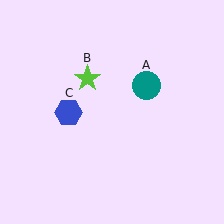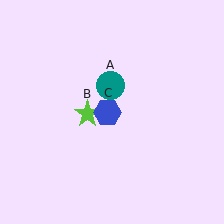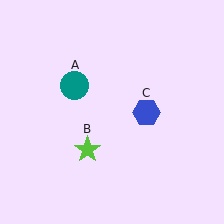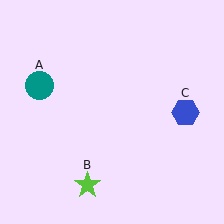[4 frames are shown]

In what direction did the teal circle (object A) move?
The teal circle (object A) moved left.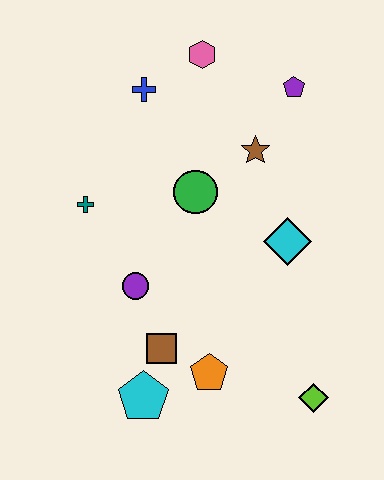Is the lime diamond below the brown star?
Yes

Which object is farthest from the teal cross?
The lime diamond is farthest from the teal cross.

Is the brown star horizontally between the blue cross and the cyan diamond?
Yes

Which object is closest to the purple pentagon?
The brown star is closest to the purple pentagon.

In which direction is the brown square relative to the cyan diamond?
The brown square is to the left of the cyan diamond.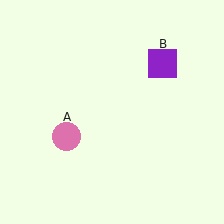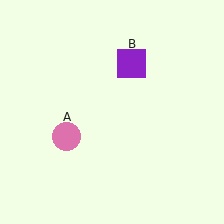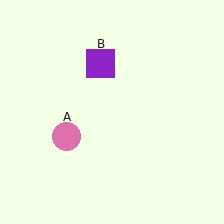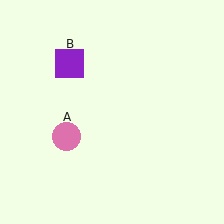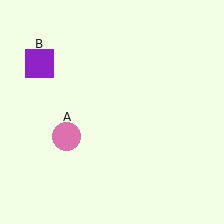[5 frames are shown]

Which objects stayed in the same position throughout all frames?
Pink circle (object A) remained stationary.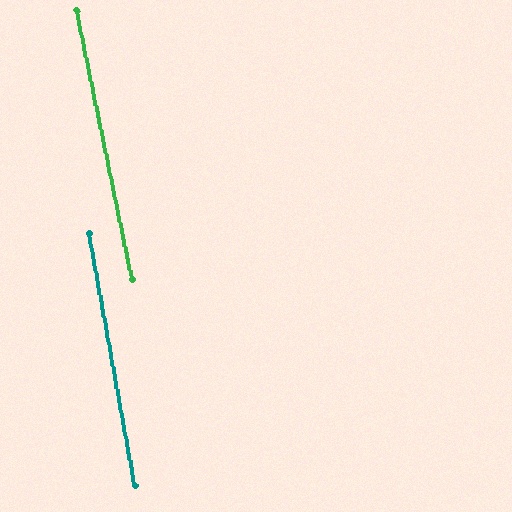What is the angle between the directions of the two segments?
Approximately 1 degree.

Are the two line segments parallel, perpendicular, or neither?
Parallel — their directions differ by only 1.3°.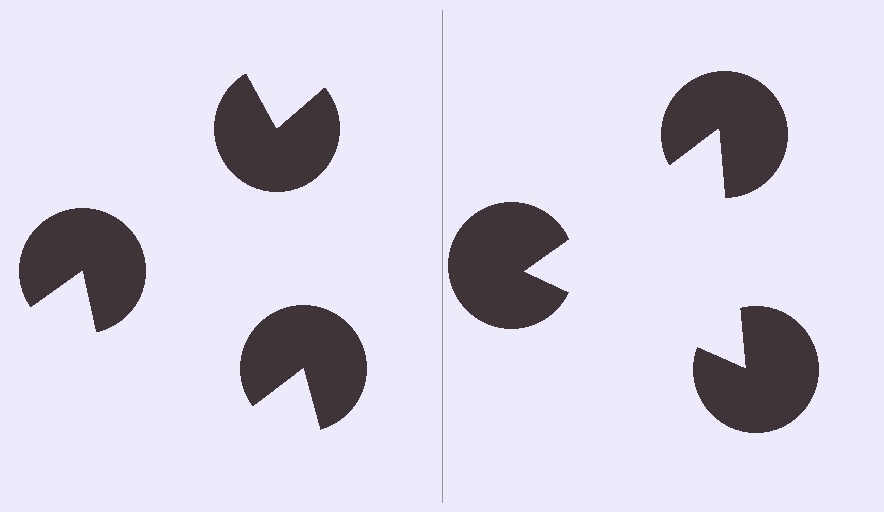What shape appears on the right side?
An illusory triangle.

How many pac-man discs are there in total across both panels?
6 — 3 on each side.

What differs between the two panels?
The pac-man discs are positioned identically on both sides; only the wedge orientations differ. On the right they align to a triangle; on the left they are misaligned.